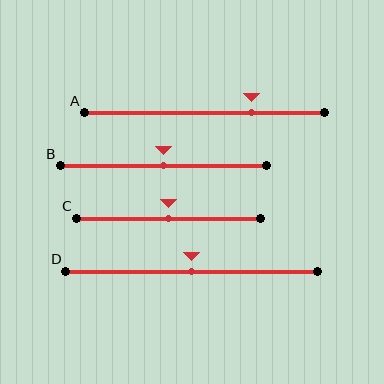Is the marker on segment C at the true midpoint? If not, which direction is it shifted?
Yes, the marker on segment C is at the true midpoint.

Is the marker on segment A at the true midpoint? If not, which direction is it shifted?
No, the marker on segment A is shifted to the right by about 20% of the segment length.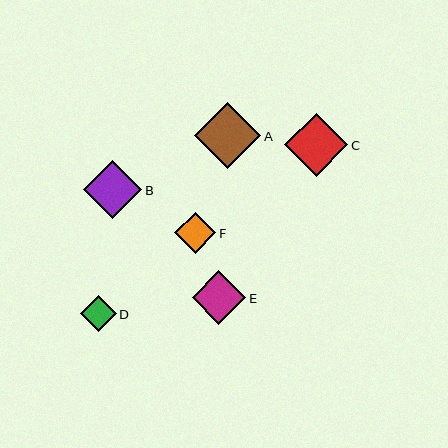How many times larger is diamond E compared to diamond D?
Diamond E is approximately 1.5 times the size of diamond D.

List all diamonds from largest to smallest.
From largest to smallest: A, C, B, E, F, D.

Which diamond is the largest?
Diamond A is the largest with a size of approximately 66 pixels.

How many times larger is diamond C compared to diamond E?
Diamond C is approximately 1.2 times the size of diamond E.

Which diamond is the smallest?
Diamond D is the smallest with a size of approximately 36 pixels.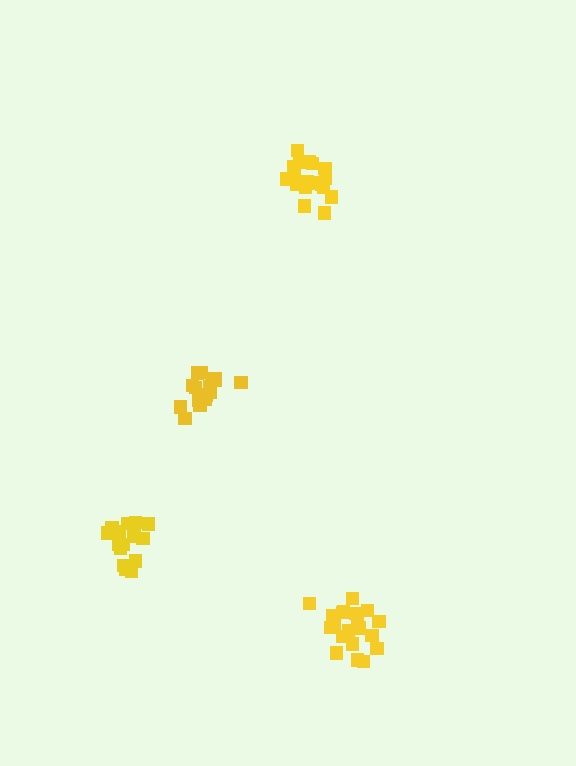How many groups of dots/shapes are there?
There are 4 groups.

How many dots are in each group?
Group 1: 16 dots, Group 2: 16 dots, Group 3: 21 dots, Group 4: 18 dots (71 total).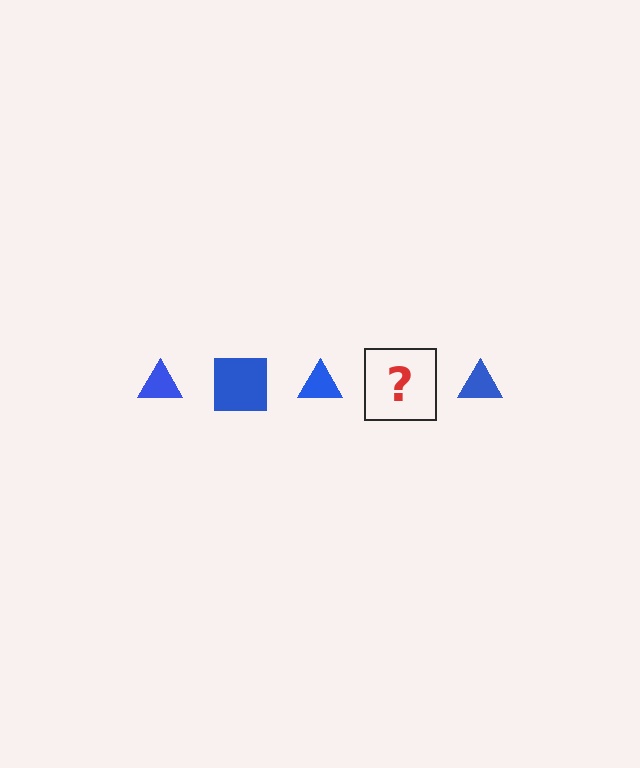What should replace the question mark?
The question mark should be replaced with a blue square.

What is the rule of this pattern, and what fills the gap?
The rule is that the pattern cycles through triangle, square shapes in blue. The gap should be filled with a blue square.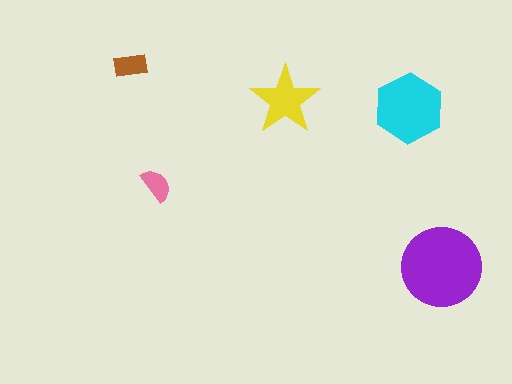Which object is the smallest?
The pink semicircle.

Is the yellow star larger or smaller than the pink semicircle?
Larger.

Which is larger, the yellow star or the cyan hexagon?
The cyan hexagon.